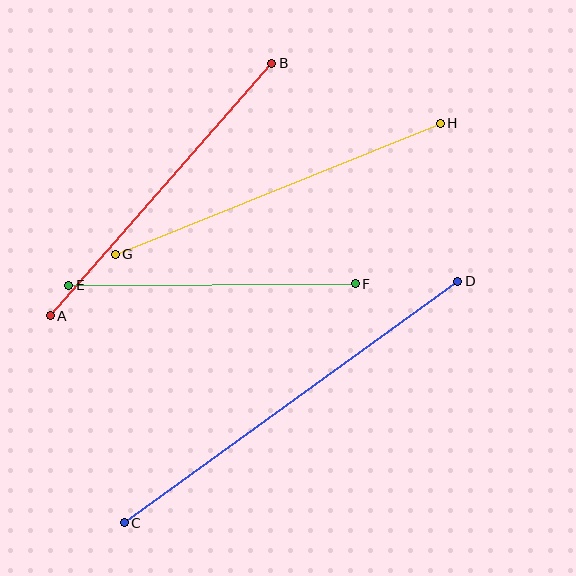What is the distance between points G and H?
The distance is approximately 350 pixels.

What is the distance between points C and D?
The distance is approximately 412 pixels.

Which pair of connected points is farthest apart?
Points C and D are farthest apart.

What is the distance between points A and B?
The distance is approximately 336 pixels.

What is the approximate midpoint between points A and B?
The midpoint is at approximately (161, 190) pixels.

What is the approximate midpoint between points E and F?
The midpoint is at approximately (212, 284) pixels.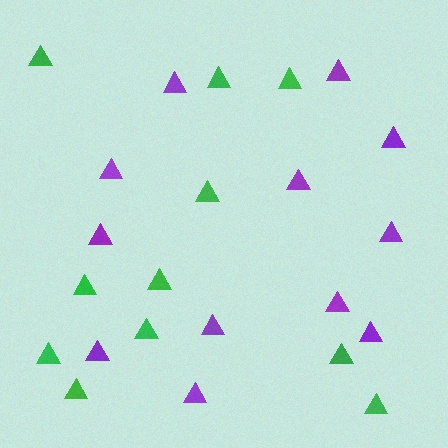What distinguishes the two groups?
There are 2 groups: one group of green triangles (11) and one group of purple triangles (12).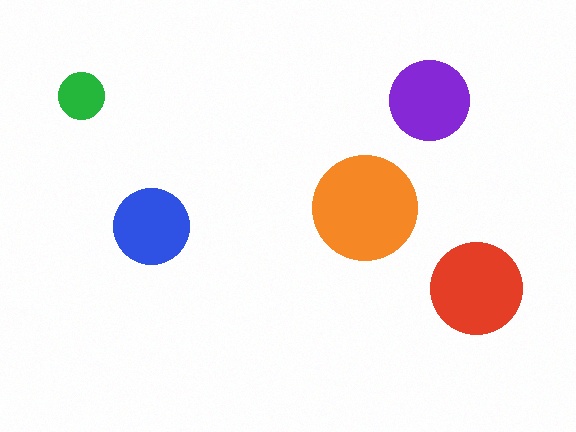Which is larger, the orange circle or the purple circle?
The orange one.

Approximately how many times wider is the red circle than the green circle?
About 2 times wider.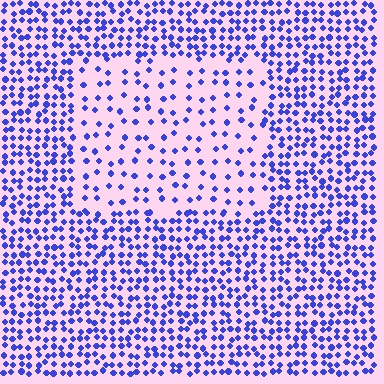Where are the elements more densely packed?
The elements are more densely packed outside the rectangle boundary.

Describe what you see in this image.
The image contains small blue elements arranged at two different densities. A rectangle-shaped region is visible where the elements are less densely packed than the surrounding area.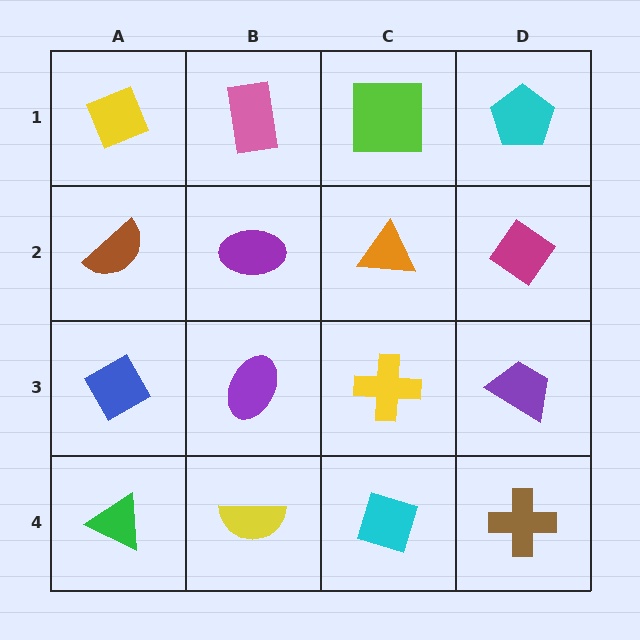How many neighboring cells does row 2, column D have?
3.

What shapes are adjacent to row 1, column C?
An orange triangle (row 2, column C), a pink rectangle (row 1, column B), a cyan pentagon (row 1, column D).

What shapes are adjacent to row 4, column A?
A blue diamond (row 3, column A), a yellow semicircle (row 4, column B).